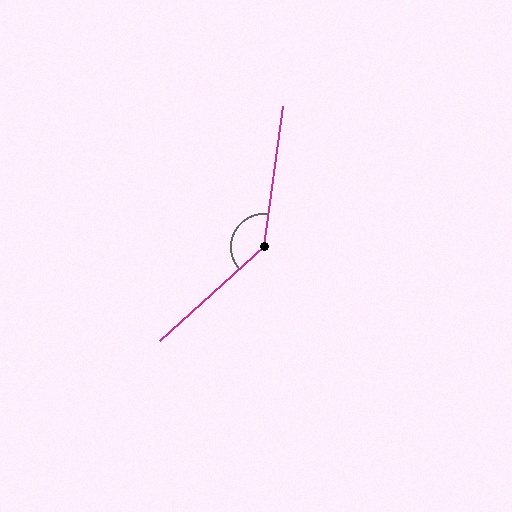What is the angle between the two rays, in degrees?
Approximately 140 degrees.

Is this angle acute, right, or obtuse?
It is obtuse.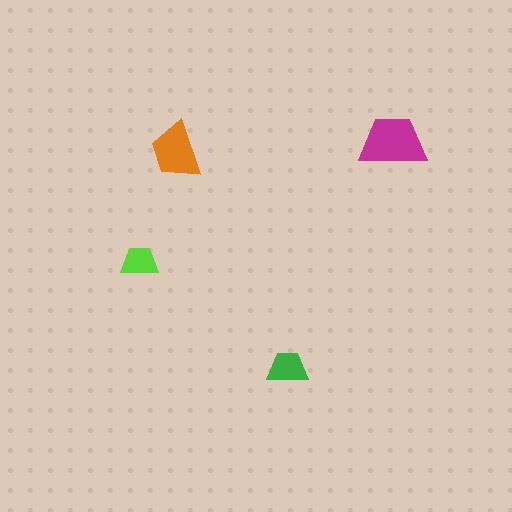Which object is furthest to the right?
The magenta trapezoid is rightmost.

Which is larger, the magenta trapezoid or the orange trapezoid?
The magenta one.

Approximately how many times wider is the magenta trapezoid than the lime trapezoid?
About 2 times wider.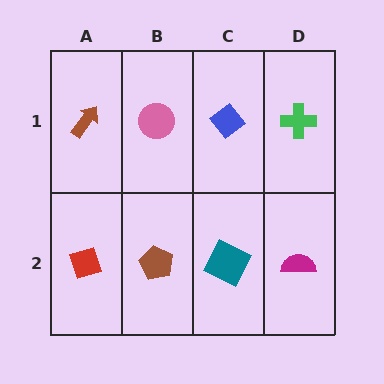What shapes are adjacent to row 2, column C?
A blue diamond (row 1, column C), a brown pentagon (row 2, column B), a magenta semicircle (row 2, column D).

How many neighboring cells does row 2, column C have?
3.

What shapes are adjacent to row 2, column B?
A pink circle (row 1, column B), a red diamond (row 2, column A), a teal square (row 2, column C).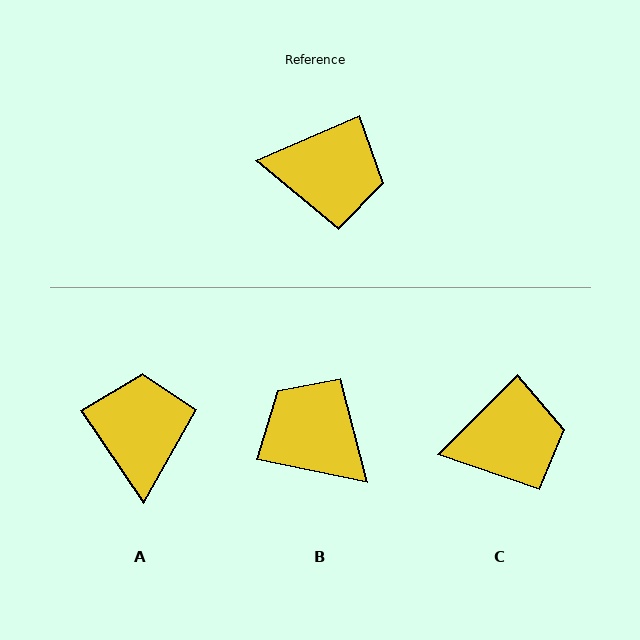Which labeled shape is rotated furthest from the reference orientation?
B, about 145 degrees away.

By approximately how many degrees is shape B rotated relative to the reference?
Approximately 145 degrees counter-clockwise.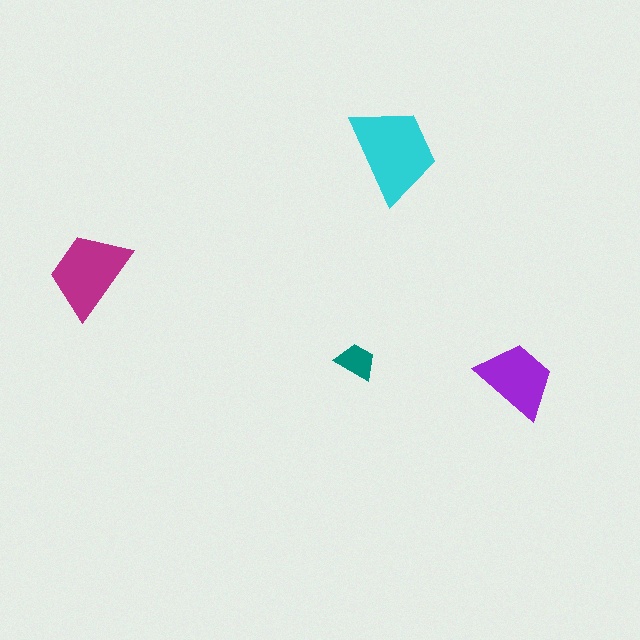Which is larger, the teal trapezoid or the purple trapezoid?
The purple one.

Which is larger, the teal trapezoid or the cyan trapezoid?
The cyan one.